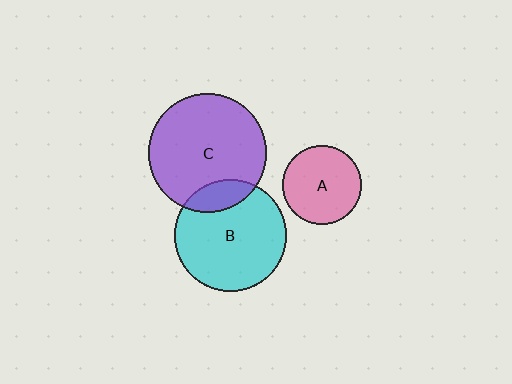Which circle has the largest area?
Circle C (purple).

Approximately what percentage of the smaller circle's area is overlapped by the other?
Approximately 15%.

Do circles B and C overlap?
Yes.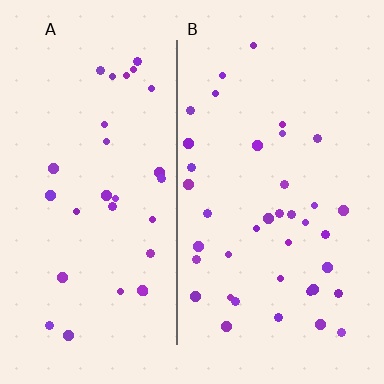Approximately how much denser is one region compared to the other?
Approximately 1.3× — region B over region A.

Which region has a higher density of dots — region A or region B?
B (the right).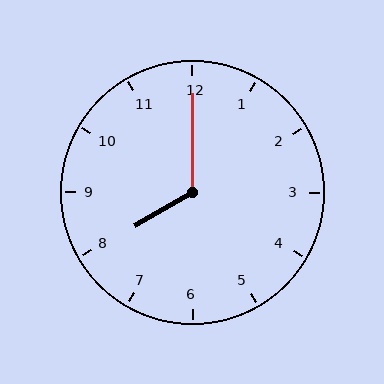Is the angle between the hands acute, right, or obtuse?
It is obtuse.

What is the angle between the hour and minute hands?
Approximately 120 degrees.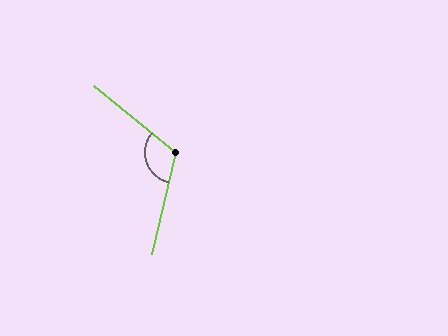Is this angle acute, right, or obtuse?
It is obtuse.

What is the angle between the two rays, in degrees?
Approximately 116 degrees.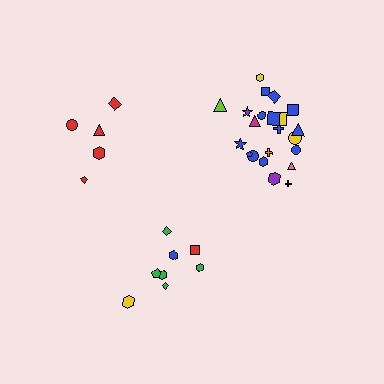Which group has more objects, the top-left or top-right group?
The top-right group.